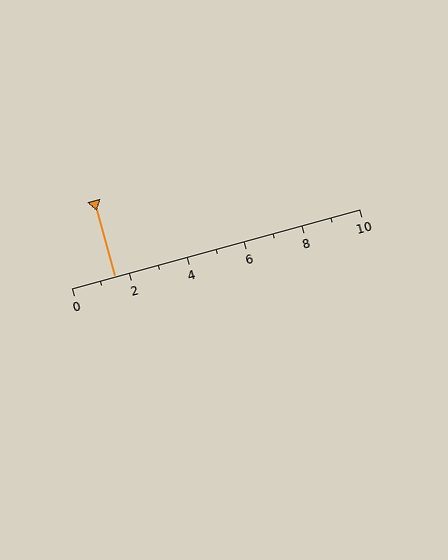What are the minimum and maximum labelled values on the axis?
The axis runs from 0 to 10.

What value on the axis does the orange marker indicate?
The marker indicates approximately 1.5.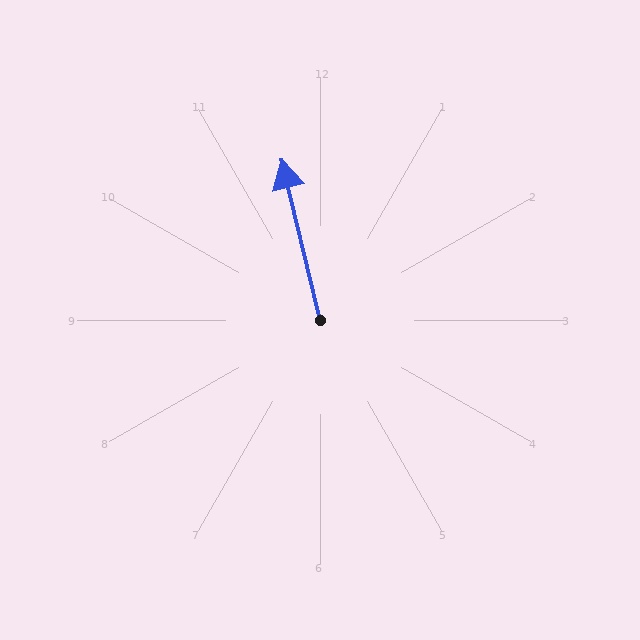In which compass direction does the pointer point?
North.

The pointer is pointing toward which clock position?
Roughly 12 o'clock.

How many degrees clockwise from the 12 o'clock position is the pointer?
Approximately 347 degrees.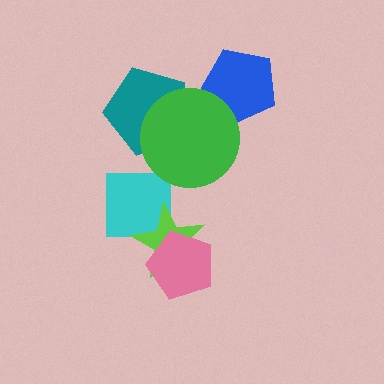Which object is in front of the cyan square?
The lime star is in front of the cyan square.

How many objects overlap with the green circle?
2 objects overlap with the green circle.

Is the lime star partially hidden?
Yes, it is partially covered by another shape.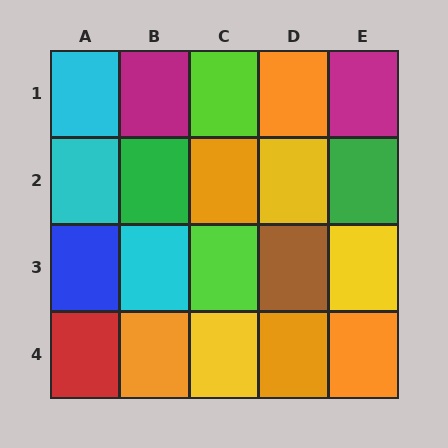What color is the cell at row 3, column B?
Cyan.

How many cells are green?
2 cells are green.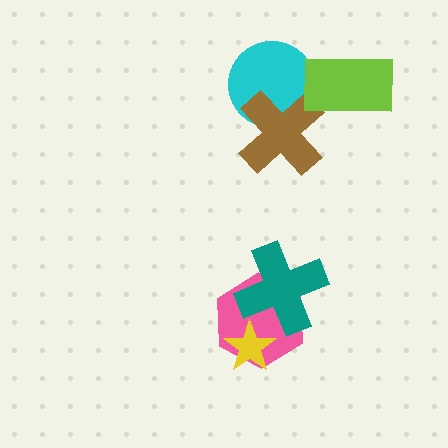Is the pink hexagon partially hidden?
Yes, it is partially covered by another shape.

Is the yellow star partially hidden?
No, no other shape covers it.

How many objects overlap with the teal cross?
1 object overlaps with the teal cross.